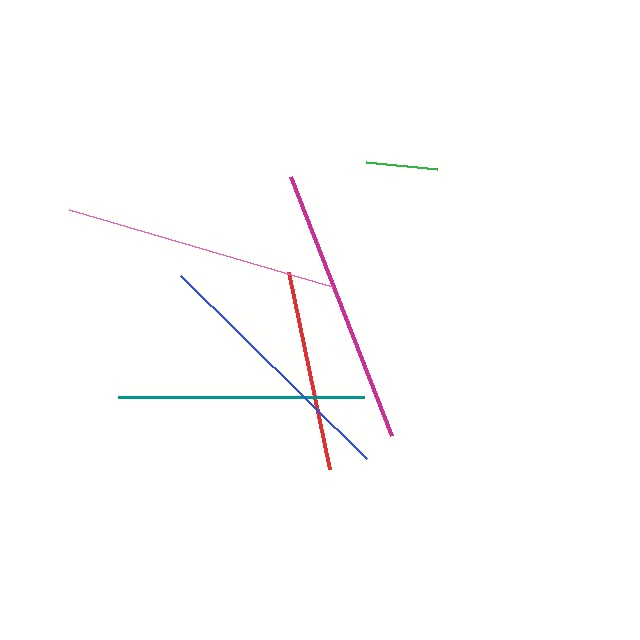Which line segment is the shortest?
The green line is the shortest at approximately 71 pixels.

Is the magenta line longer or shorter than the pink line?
The magenta line is longer than the pink line.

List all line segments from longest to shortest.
From longest to shortest: magenta, pink, blue, teal, red, green.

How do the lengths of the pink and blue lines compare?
The pink and blue lines are approximately the same length.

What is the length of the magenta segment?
The magenta segment is approximately 279 pixels long.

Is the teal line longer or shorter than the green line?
The teal line is longer than the green line.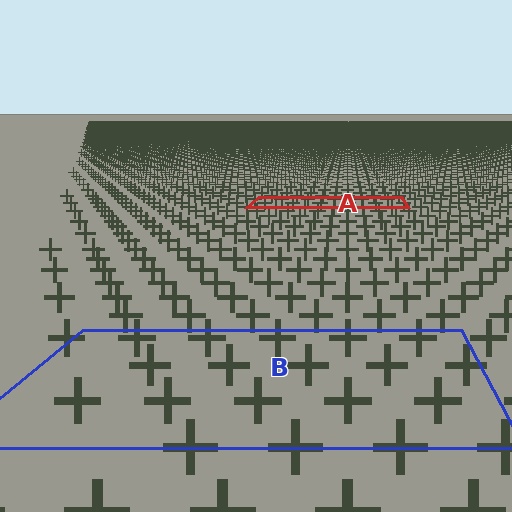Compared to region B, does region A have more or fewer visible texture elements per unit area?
Region A has more texture elements per unit area — they are packed more densely because it is farther away.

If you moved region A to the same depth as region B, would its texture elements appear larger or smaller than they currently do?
They would appear larger. At a closer depth, the same texture elements are projected at a bigger on-screen size.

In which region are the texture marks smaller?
The texture marks are smaller in region A, because it is farther away.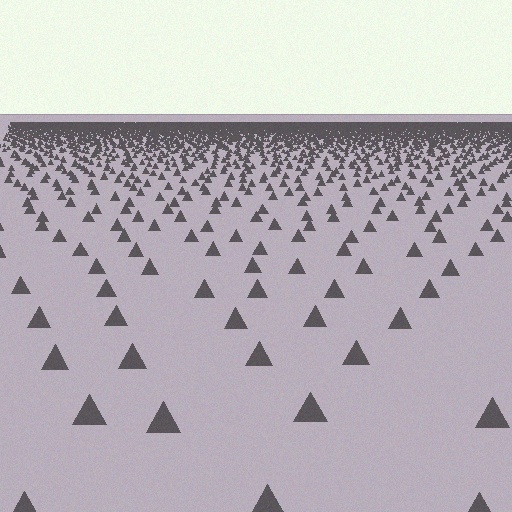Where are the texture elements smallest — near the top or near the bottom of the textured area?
Near the top.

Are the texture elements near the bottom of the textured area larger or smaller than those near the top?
Larger. Near the bottom, elements are closer to the viewer and appear at a bigger on-screen size.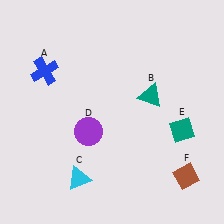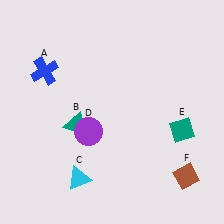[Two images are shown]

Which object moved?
The teal triangle (B) moved left.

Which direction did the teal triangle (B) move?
The teal triangle (B) moved left.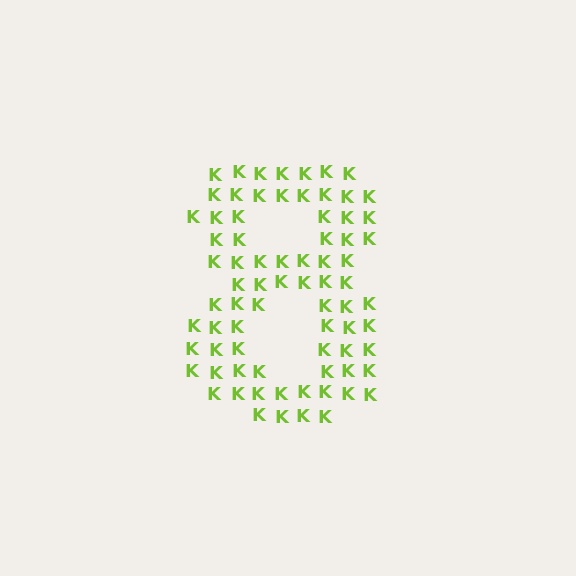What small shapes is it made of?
It is made of small letter K's.